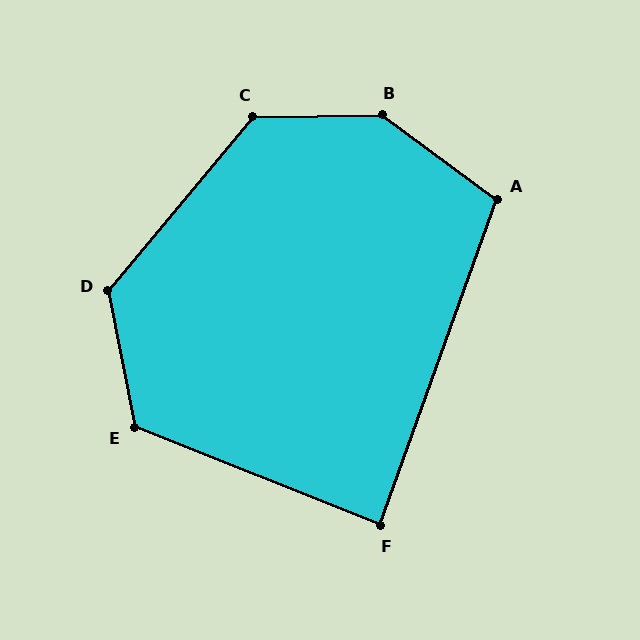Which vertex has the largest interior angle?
B, at approximately 143 degrees.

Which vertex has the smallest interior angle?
F, at approximately 88 degrees.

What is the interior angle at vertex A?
Approximately 107 degrees (obtuse).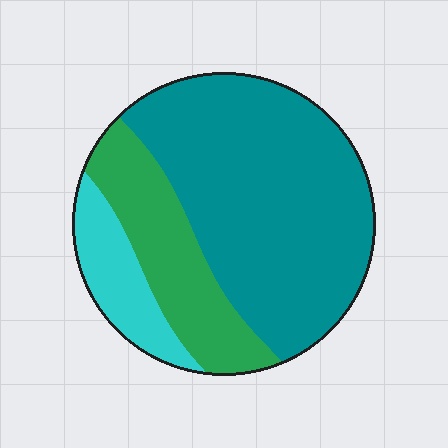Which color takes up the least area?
Cyan, at roughly 15%.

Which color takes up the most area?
Teal, at roughly 60%.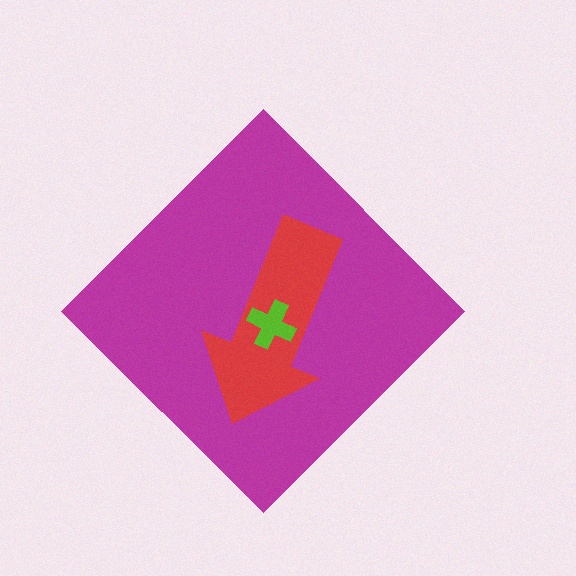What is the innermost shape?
The lime cross.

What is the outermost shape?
The magenta diamond.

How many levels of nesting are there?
3.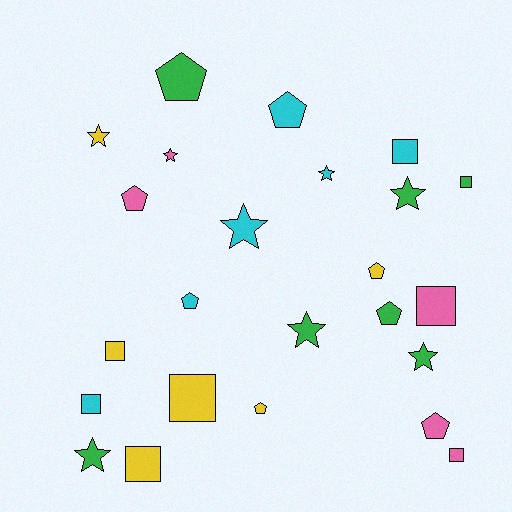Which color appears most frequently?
Green, with 7 objects.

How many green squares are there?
There is 1 green square.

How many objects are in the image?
There are 24 objects.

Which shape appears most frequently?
Pentagon, with 8 objects.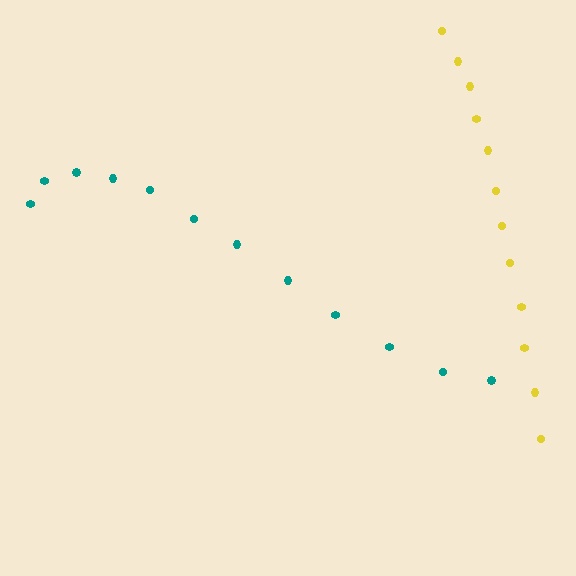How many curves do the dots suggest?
There are 2 distinct paths.